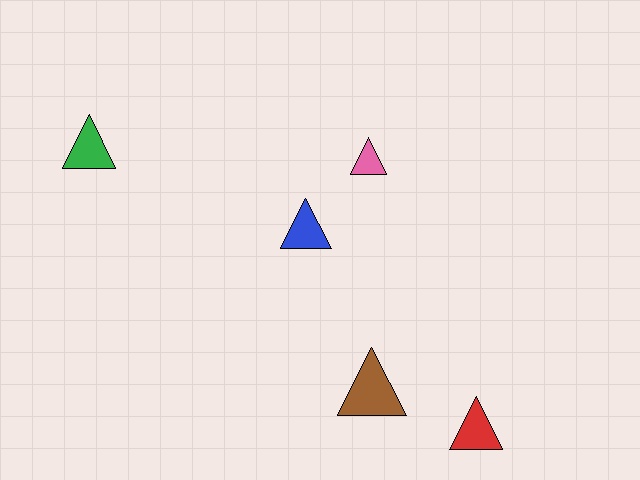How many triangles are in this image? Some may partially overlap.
There are 5 triangles.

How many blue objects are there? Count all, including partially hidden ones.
There is 1 blue object.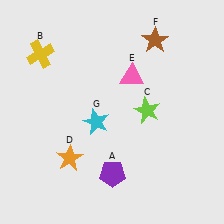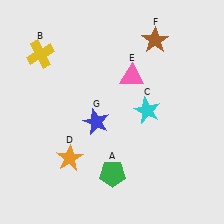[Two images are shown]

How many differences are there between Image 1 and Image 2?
There are 3 differences between the two images.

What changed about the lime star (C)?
In Image 1, C is lime. In Image 2, it changed to cyan.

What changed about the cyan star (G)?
In Image 1, G is cyan. In Image 2, it changed to blue.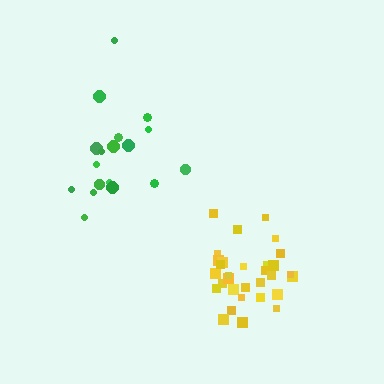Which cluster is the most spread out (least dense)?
Green.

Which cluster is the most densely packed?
Yellow.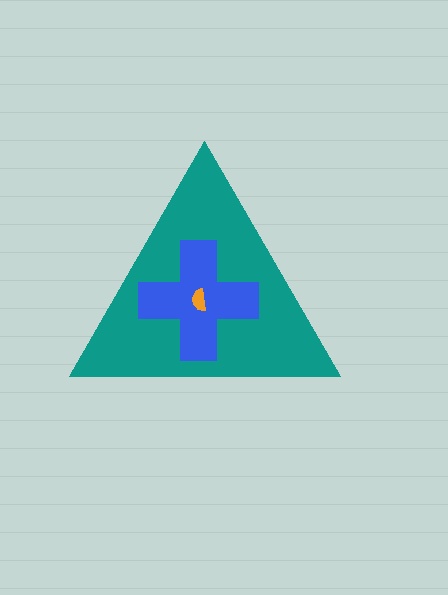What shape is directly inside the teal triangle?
The blue cross.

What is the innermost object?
The orange semicircle.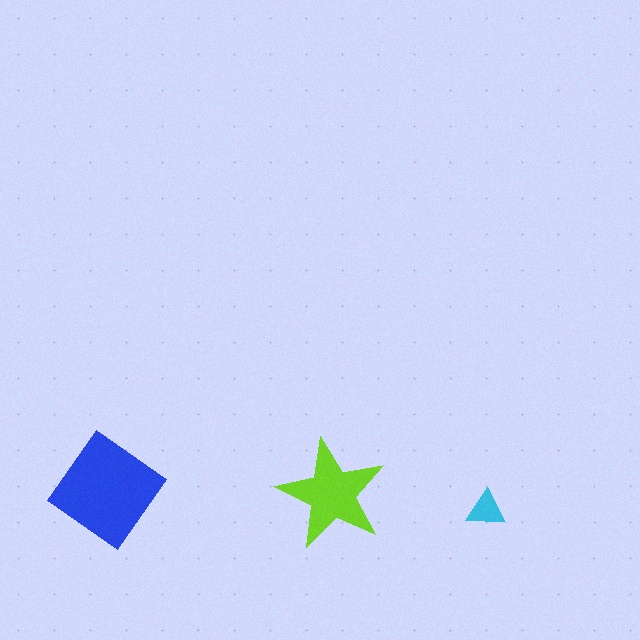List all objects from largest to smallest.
The blue diamond, the lime star, the cyan triangle.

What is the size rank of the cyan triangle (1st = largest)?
3rd.